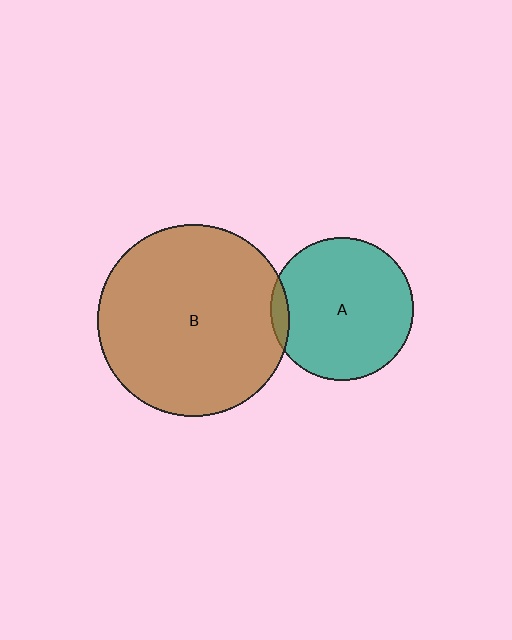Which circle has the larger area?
Circle B (brown).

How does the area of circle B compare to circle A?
Approximately 1.8 times.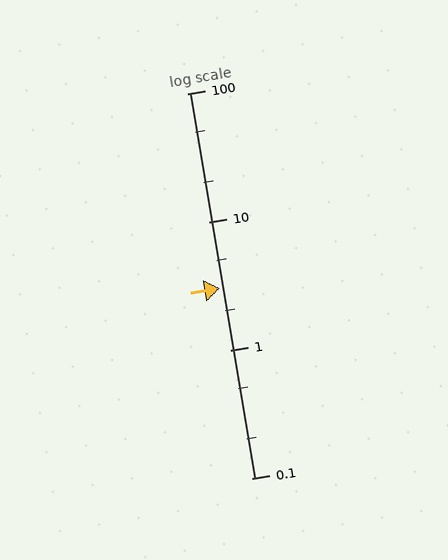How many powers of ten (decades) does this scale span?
The scale spans 3 decades, from 0.1 to 100.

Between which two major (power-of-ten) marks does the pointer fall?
The pointer is between 1 and 10.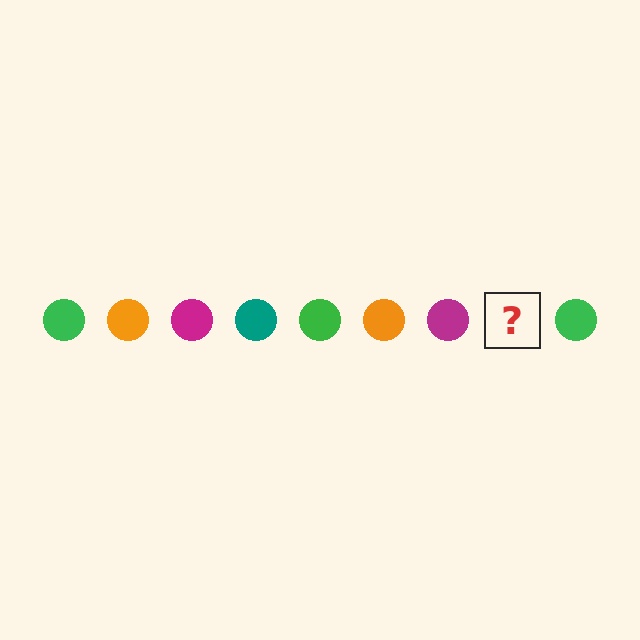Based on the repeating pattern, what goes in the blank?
The blank should be a teal circle.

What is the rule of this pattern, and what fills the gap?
The rule is that the pattern cycles through green, orange, magenta, teal circles. The gap should be filled with a teal circle.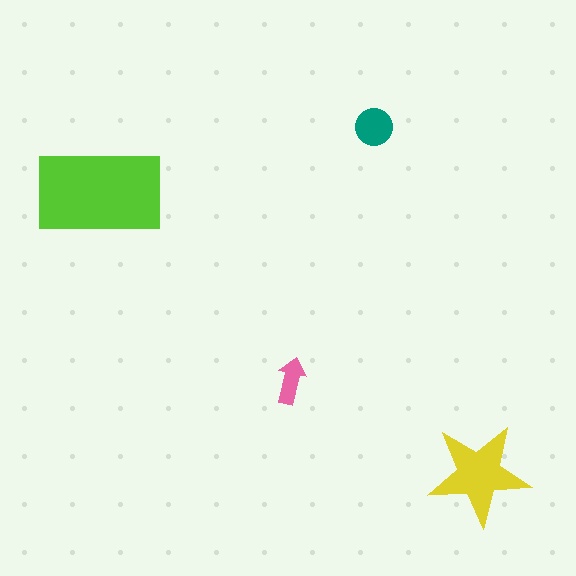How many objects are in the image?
There are 4 objects in the image.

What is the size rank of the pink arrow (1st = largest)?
4th.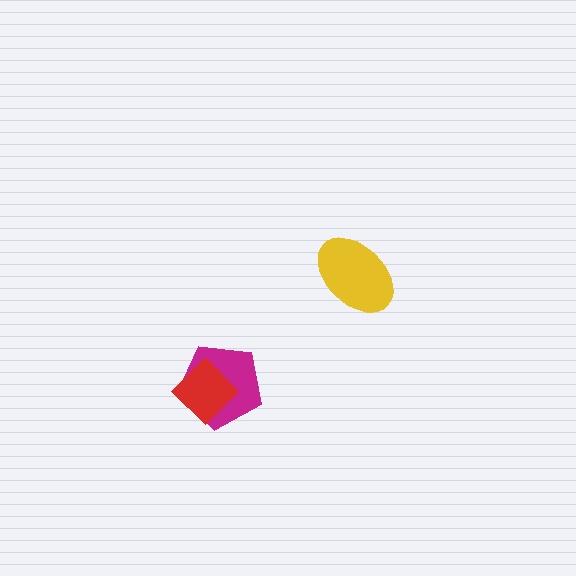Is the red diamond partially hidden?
No, no other shape covers it.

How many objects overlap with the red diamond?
1 object overlaps with the red diamond.